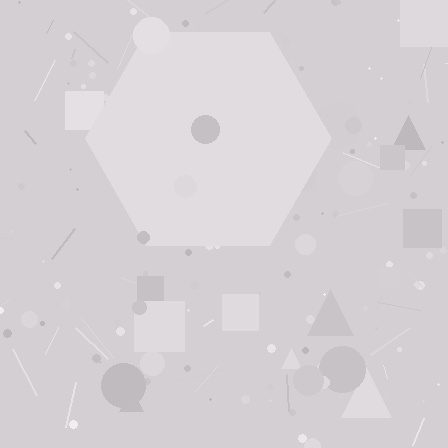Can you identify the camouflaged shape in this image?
The camouflaged shape is a hexagon.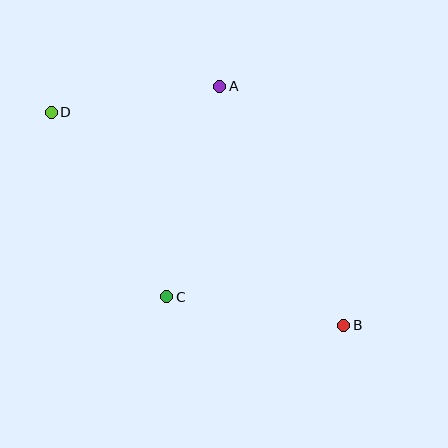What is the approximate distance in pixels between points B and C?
The distance between B and C is approximately 179 pixels.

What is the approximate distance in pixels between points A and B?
The distance between A and B is approximately 269 pixels.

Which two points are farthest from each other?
Points B and D are farthest from each other.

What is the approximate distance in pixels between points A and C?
The distance between A and C is approximately 217 pixels.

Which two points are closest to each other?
Points A and D are closest to each other.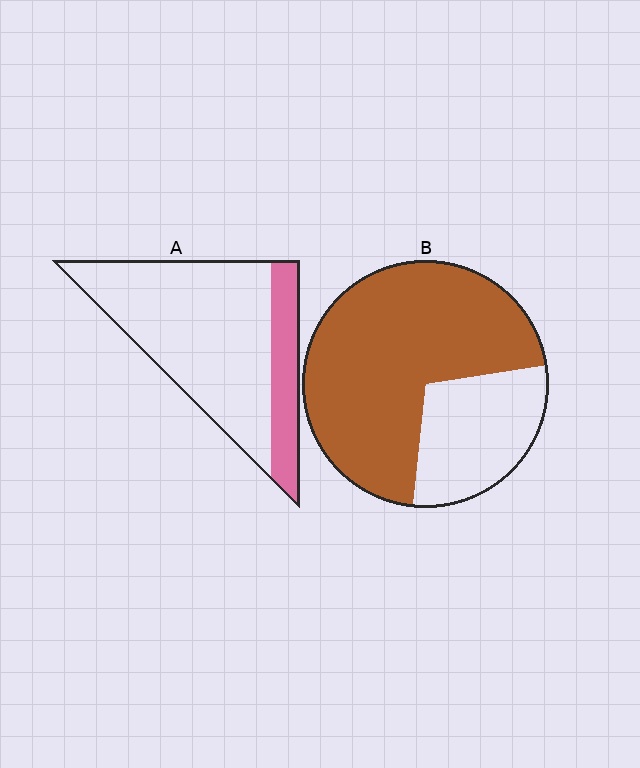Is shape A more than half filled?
No.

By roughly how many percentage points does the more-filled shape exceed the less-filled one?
By roughly 50 percentage points (B over A).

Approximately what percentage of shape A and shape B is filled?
A is approximately 20% and B is approximately 70%.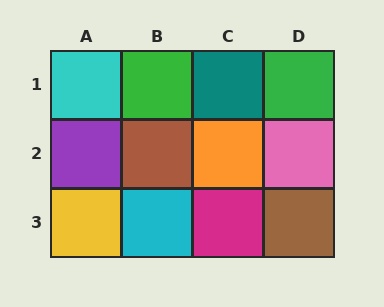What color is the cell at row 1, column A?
Cyan.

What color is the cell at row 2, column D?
Pink.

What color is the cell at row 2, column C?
Orange.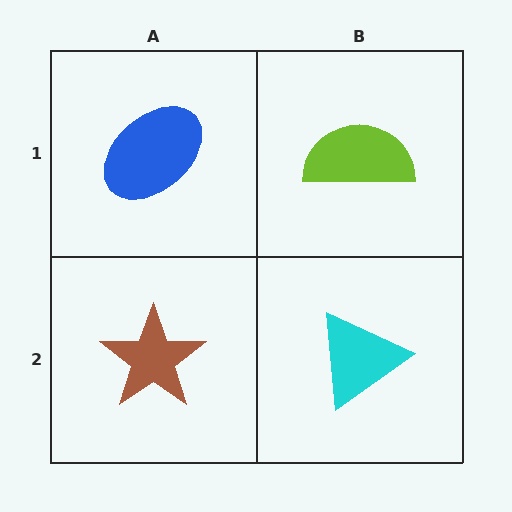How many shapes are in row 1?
2 shapes.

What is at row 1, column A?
A blue ellipse.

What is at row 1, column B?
A lime semicircle.